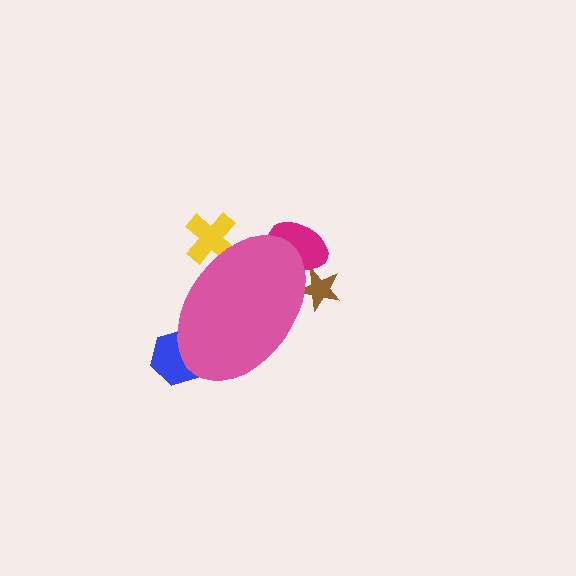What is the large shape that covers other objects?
A pink ellipse.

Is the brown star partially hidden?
Yes, the brown star is partially hidden behind the pink ellipse.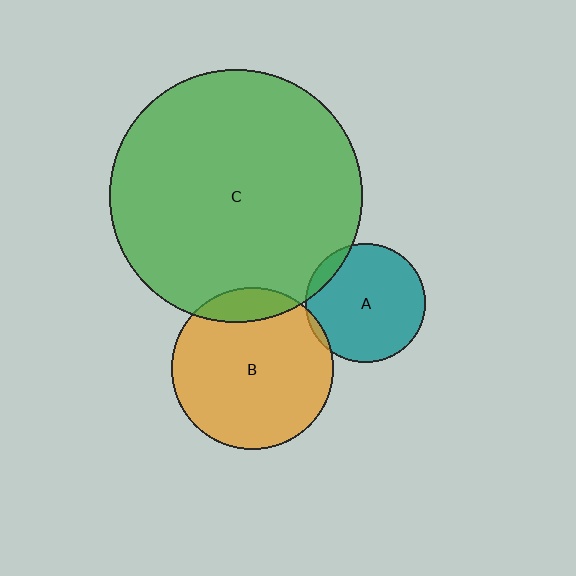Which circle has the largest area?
Circle C (green).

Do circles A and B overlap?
Yes.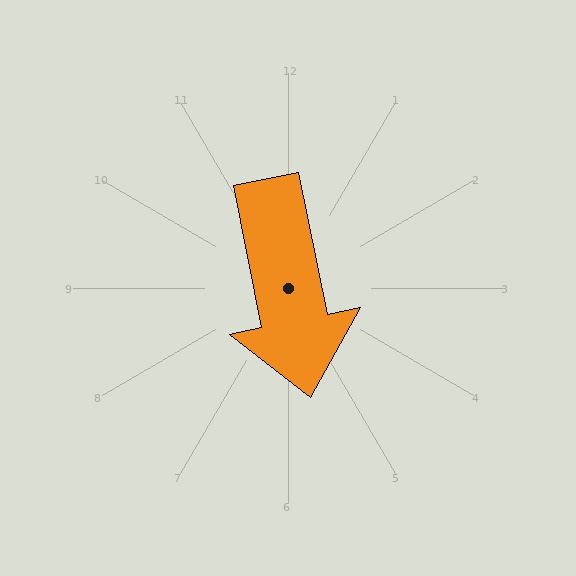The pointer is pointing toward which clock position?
Roughly 6 o'clock.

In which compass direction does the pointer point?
South.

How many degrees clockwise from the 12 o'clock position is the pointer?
Approximately 169 degrees.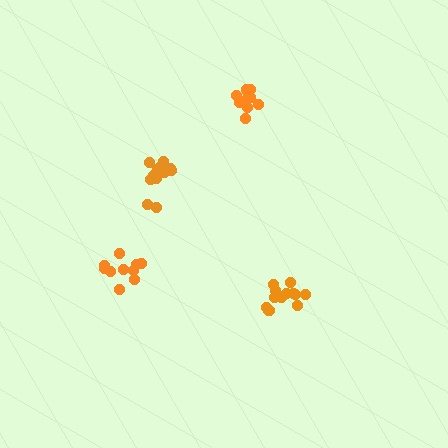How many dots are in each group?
Group 1: 14 dots, Group 2: 15 dots, Group 3: 11 dots, Group 4: 11 dots (51 total).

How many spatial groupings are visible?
There are 4 spatial groupings.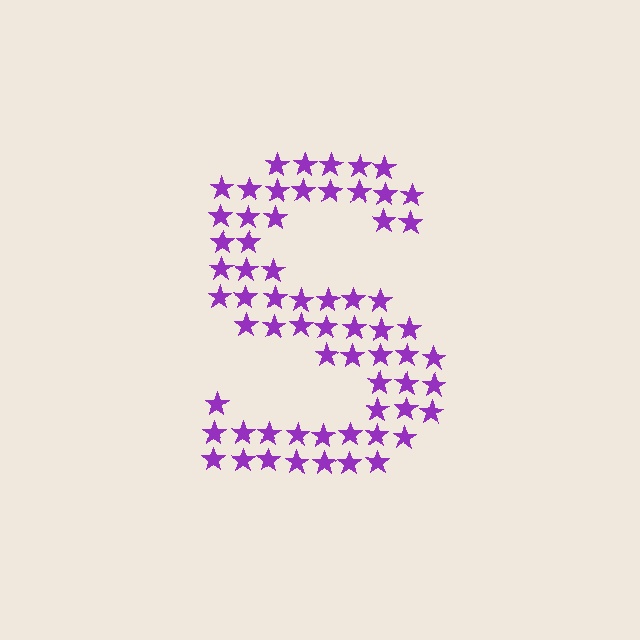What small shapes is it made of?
It is made of small stars.